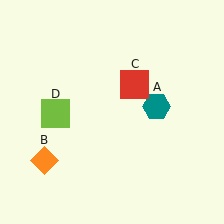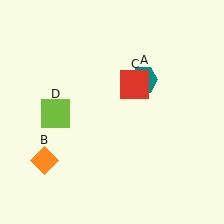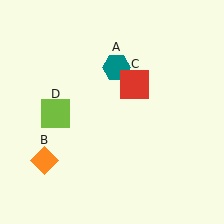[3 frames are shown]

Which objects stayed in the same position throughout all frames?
Orange diamond (object B) and red square (object C) and lime square (object D) remained stationary.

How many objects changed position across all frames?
1 object changed position: teal hexagon (object A).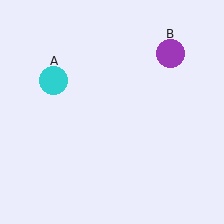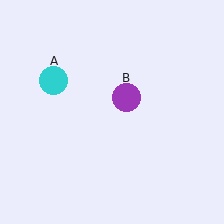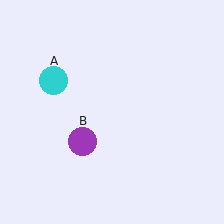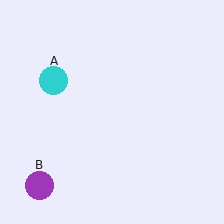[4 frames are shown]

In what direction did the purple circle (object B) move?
The purple circle (object B) moved down and to the left.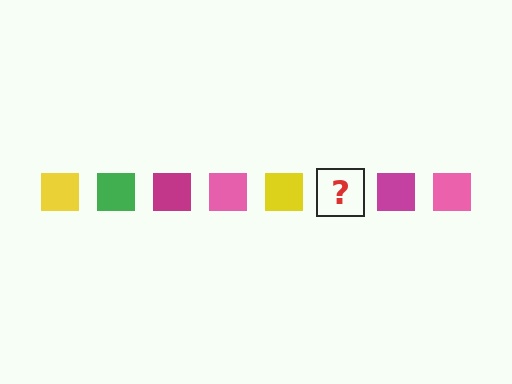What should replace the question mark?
The question mark should be replaced with a green square.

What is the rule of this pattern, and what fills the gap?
The rule is that the pattern cycles through yellow, green, magenta, pink squares. The gap should be filled with a green square.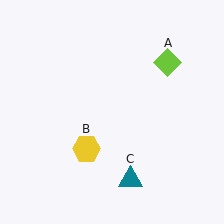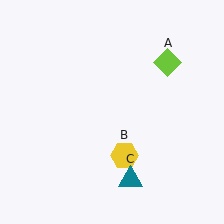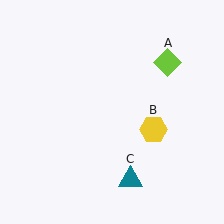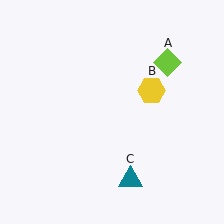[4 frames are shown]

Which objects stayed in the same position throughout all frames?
Lime diamond (object A) and teal triangle (object C) remained stationary.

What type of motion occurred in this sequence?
The yellow hexagon (object B) rotated counterclockwise around the center of the scene.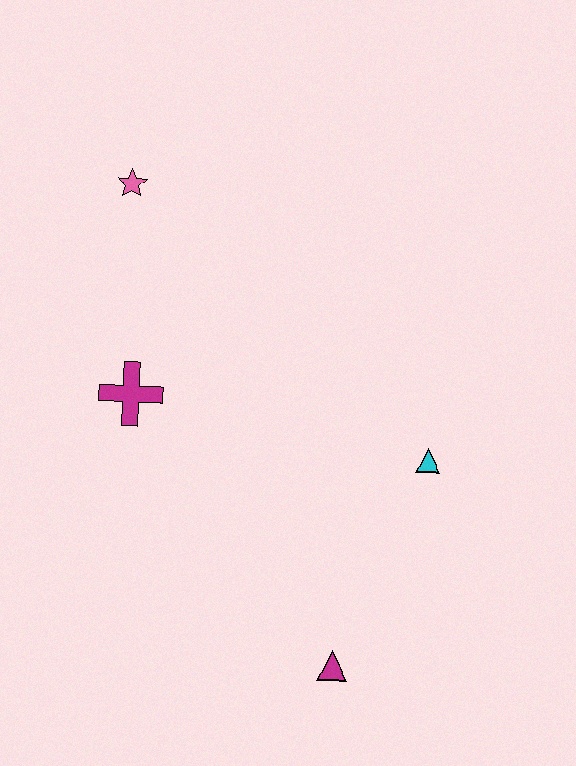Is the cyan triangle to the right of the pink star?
Yes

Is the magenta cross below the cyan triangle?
No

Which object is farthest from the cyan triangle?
The pink star is farthest from the cyan triangle.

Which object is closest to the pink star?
The magenta cross is closest to the pink star.